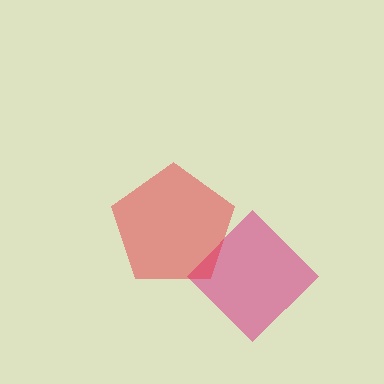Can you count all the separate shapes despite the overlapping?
Yes, there are 2 separate shapes.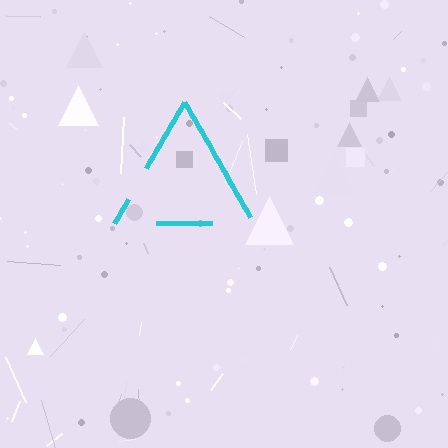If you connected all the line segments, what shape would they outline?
They would outline a triangle.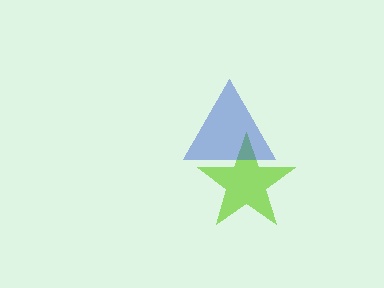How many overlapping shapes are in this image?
There are 2 overlapping shapes in the image.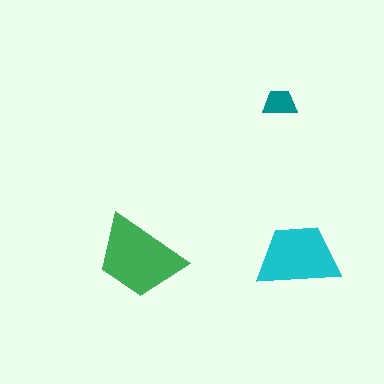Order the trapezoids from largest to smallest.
the green one, the cyan one, the teal one.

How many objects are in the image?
There are 3 objects in the image.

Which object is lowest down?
The green trapezoid is bottommost.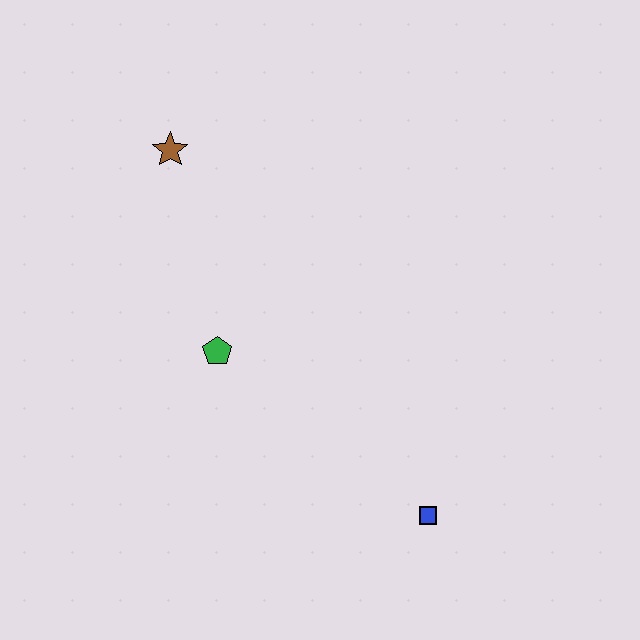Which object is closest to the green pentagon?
The brown star is closest to the green pentagon.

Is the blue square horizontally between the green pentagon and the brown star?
No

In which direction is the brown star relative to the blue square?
The brown star is above the blue square.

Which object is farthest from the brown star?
The blue square is farthest from the brown star.